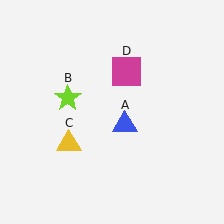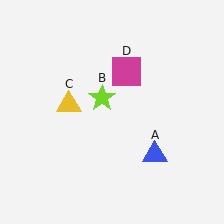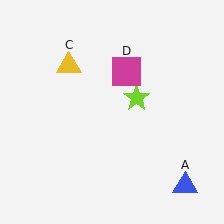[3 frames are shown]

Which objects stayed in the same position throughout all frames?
Magenta square (object D) remained stationary.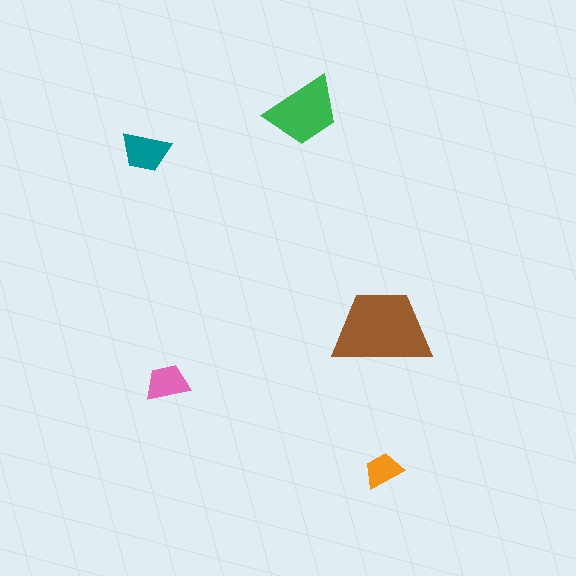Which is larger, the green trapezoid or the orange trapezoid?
The green one.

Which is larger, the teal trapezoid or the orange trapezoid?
The teal one.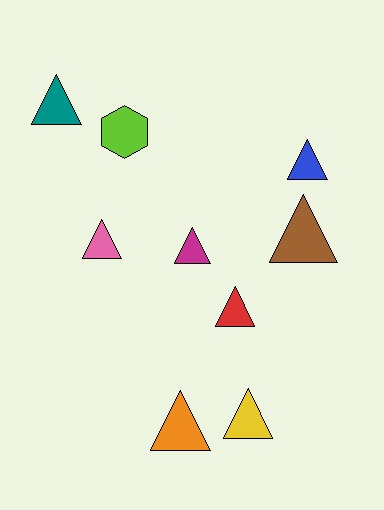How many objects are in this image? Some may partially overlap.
There are 9 objects.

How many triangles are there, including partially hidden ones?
There are 8 triangles.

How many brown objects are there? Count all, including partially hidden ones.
There is 1 brown object.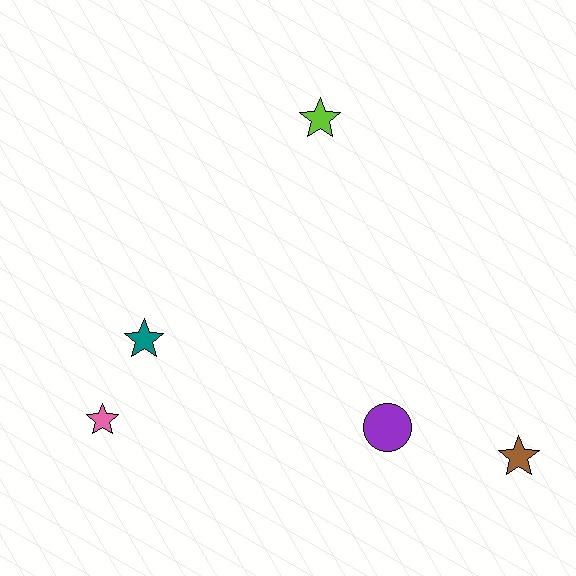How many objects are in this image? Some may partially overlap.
There are 5 objects.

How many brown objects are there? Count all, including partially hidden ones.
There is 1 brown object.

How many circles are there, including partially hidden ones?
There is 1 circle.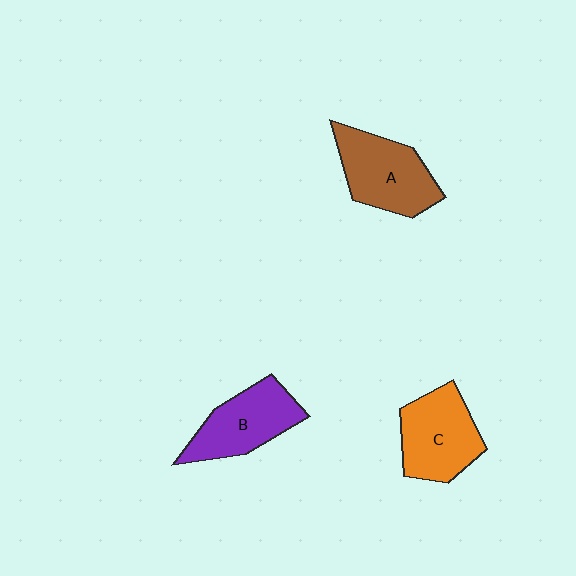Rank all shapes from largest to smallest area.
From largest to smallest: A (brown), C (orange), B (purple).